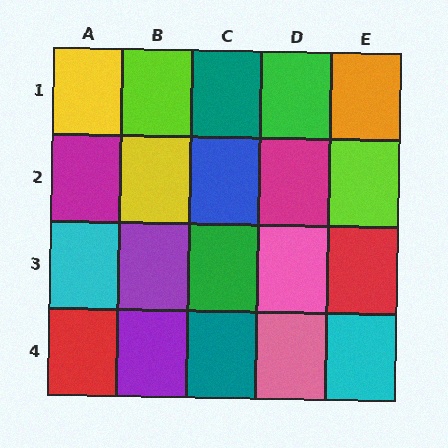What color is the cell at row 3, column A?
Cyan.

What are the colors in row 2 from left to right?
Magenta, yellow, blue, magenta, lime.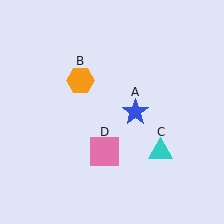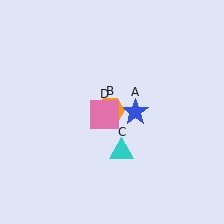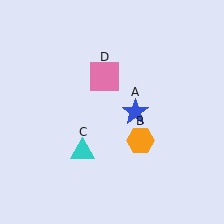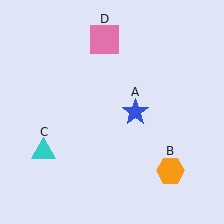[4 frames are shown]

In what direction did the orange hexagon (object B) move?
The orange hexagon (object B) moved down and to the right.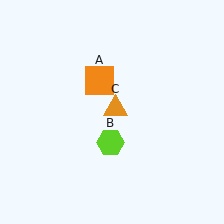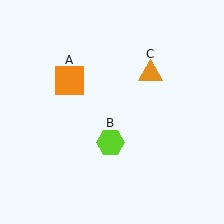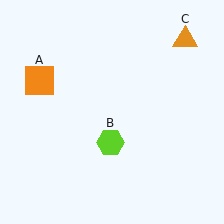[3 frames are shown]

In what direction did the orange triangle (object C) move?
The orange triangle (object C) moved up and to the right.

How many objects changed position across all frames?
2 objects changed position: orange square (object A), orange triangle (object C).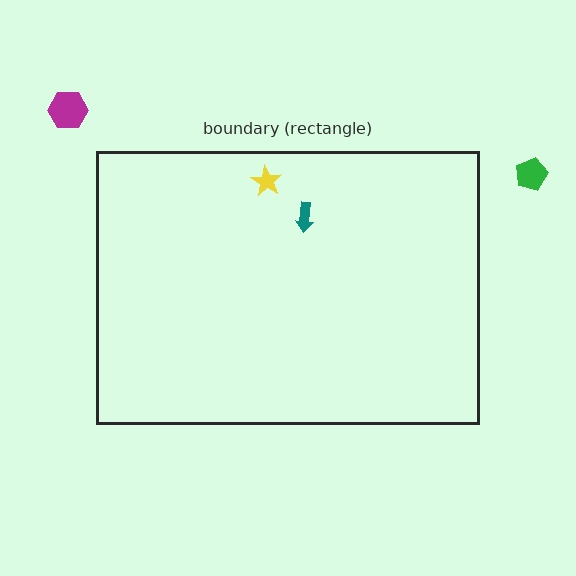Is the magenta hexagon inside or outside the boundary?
Outside.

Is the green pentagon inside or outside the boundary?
Outside.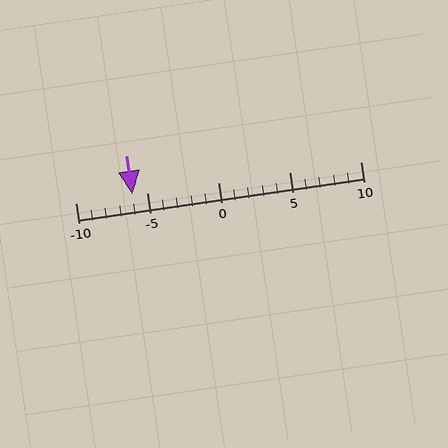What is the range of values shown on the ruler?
The ruler shows values from -10 to 10.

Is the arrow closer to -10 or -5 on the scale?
The arrow is closer to -5.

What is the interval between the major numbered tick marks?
The major tick marks are spaced 5 units apart.